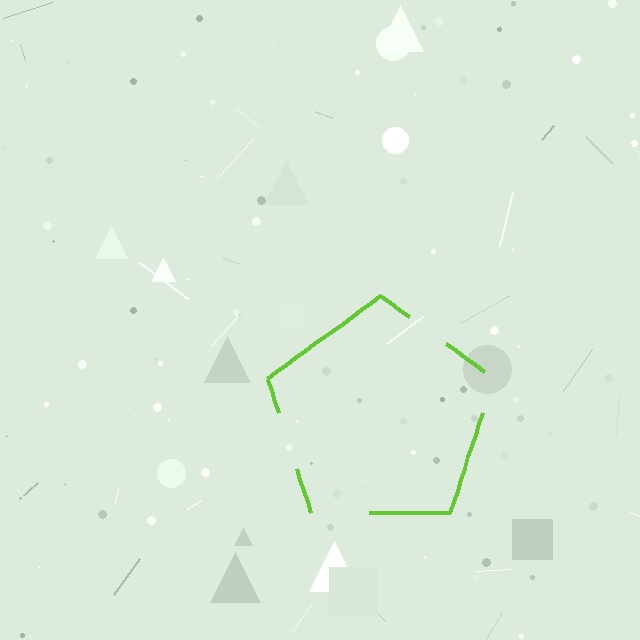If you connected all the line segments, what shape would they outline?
They would outline a pentagon.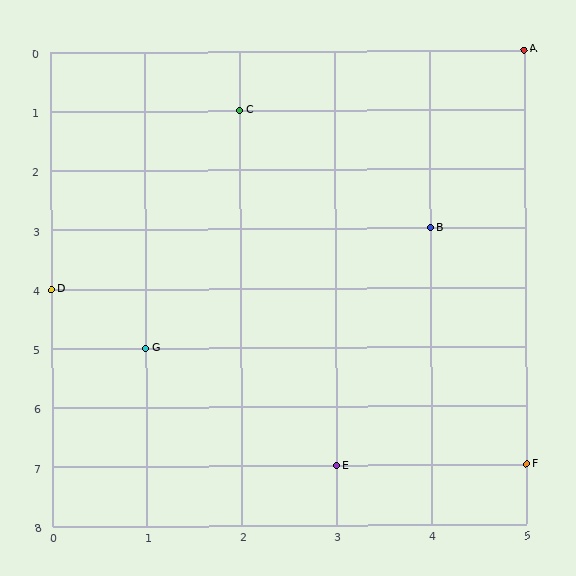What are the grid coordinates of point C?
Point C is at grid coordinates (2, 1).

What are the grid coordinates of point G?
Point G is at grid coordinates (1, 5).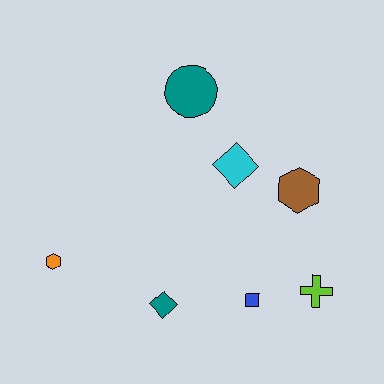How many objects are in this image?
There are 7 objects.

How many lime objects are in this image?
There is 1 lime object.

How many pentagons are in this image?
There are no pentagons.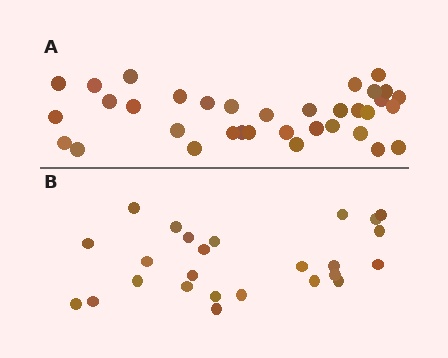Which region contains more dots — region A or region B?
Region A (the top region) has more dots.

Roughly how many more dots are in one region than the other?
Region A has roughly 10 or so more dots than region B.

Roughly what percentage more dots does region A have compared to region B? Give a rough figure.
About 40% more.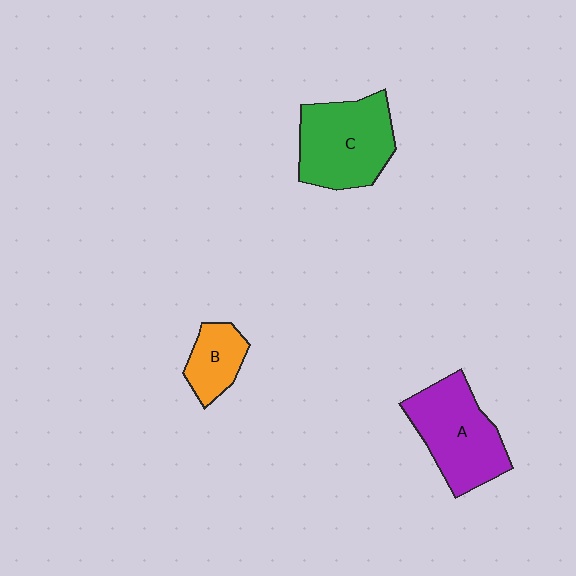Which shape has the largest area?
Shape C (green).